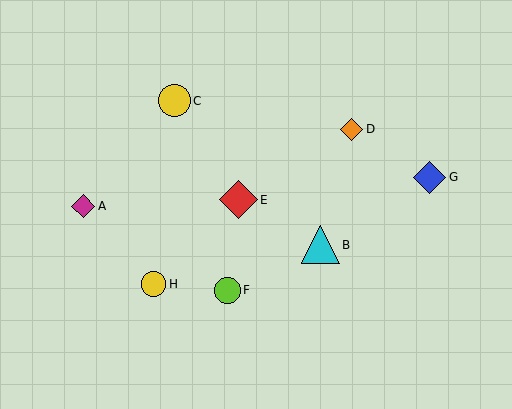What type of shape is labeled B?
Shape B is a cyan triangle.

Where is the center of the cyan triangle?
The center of the cyan triangle is at (320, 245).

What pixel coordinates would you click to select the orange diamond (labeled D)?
Click at (351, 129) to select the orange diamond D.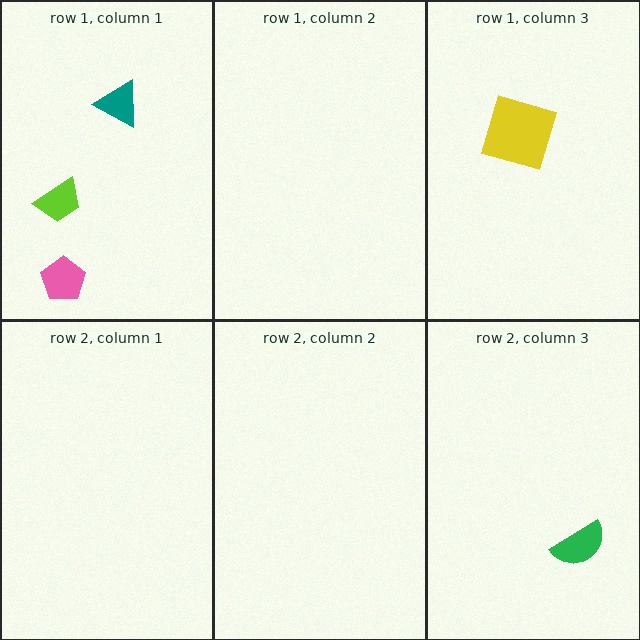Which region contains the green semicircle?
The row 2, column 3 region.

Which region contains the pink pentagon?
The row 1, column 1 region.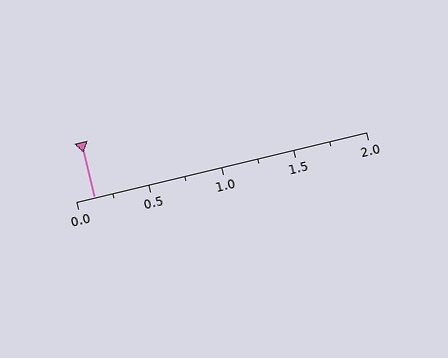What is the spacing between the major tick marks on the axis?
The major ticks are spaced 0.5 apart.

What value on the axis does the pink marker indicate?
The marker indicates approximately 0.12.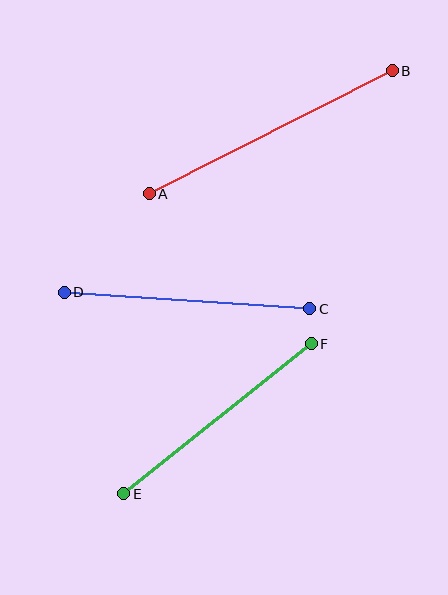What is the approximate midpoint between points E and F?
The midpoint is at approximately (218, 419) pixels.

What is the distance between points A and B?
The distance is approximately 272 pixels.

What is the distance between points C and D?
The distance is approximately 246 pixels.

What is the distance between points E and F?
The distance is approximately 240 pixels.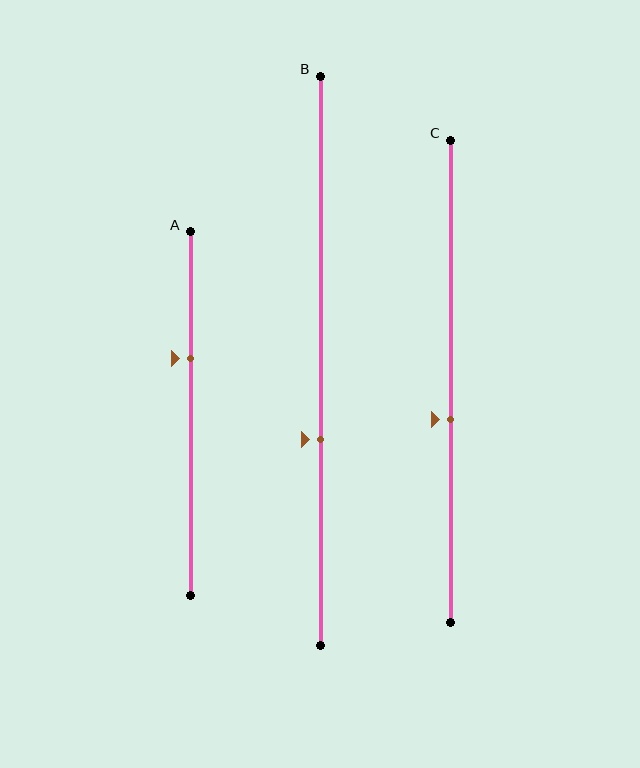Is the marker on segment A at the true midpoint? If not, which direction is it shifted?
No, the marker on segment A is shifted upward by about 15% of the segment length.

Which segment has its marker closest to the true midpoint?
Segment C has its marker closest to the true midpoint.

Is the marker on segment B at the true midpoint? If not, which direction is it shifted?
No, the marker on segment B is shifted downward by about 14% of the segment length.